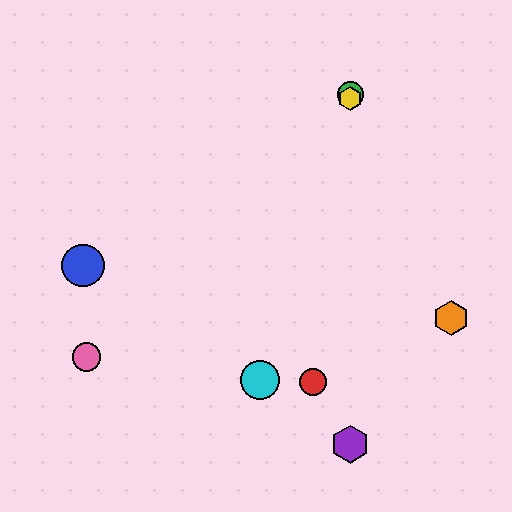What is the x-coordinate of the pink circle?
The pink circle is at x≈86.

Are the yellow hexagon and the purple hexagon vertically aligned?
Yes, both are at x≈350.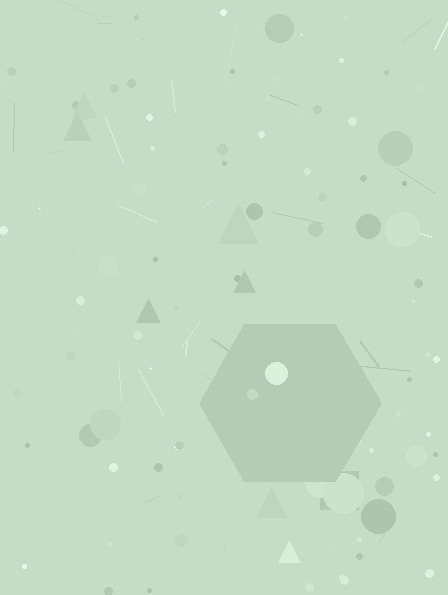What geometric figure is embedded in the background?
A hexagon is embedded in the background.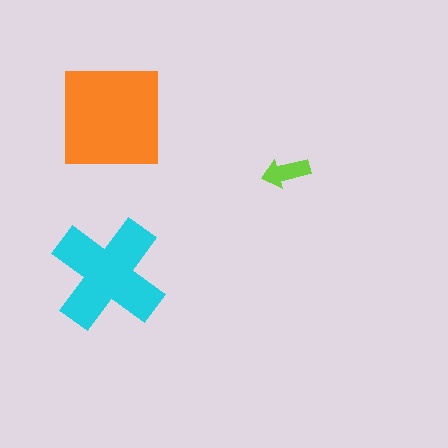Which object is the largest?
The orange square.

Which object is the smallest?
The lime arrow.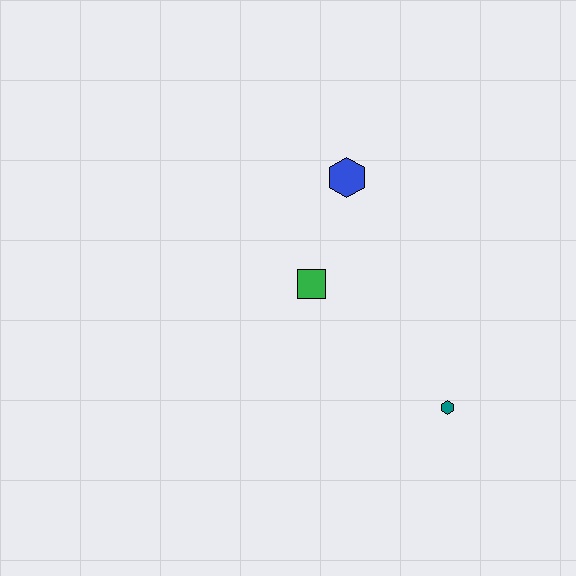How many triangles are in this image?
There are no triangles.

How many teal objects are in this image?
There is 1 teal object.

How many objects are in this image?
There are 3 objects.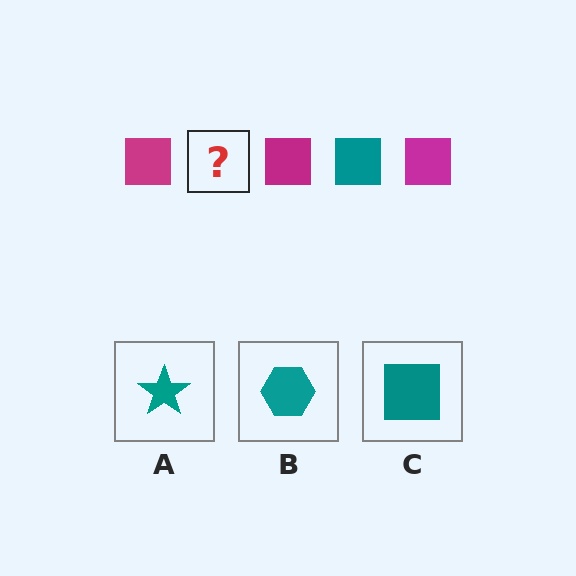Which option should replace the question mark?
Option C.